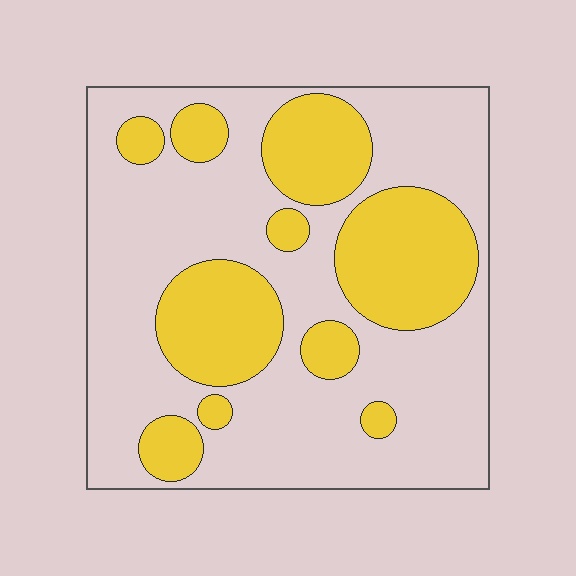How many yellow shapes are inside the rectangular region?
10.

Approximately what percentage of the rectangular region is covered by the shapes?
Approximately 35%.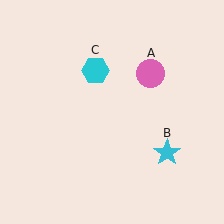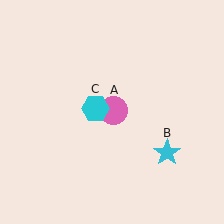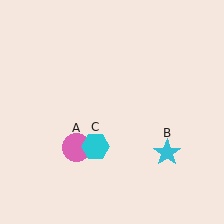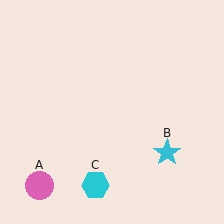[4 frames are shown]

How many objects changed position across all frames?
2 objects changed position: pink circle (object A), cyan hexagon (object C).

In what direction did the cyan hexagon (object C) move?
The cyan hexagon (object C) moved down.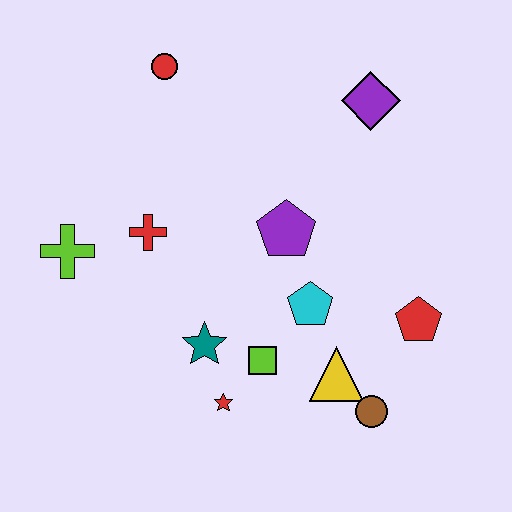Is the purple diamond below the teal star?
No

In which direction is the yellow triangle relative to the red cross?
The yellow triangle is to the right of the red cross.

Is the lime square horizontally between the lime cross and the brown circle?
Yes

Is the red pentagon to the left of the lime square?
No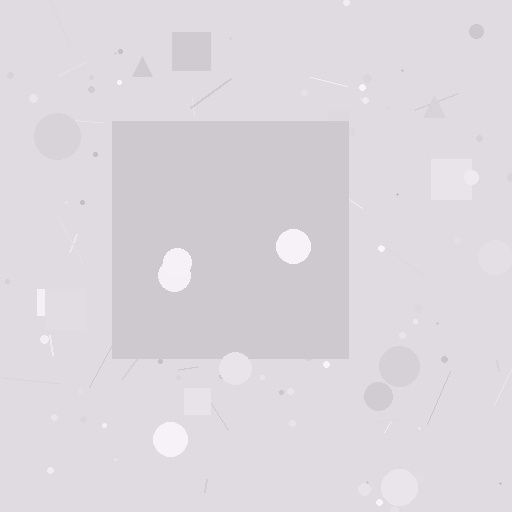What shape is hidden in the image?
A square is hidden in the image.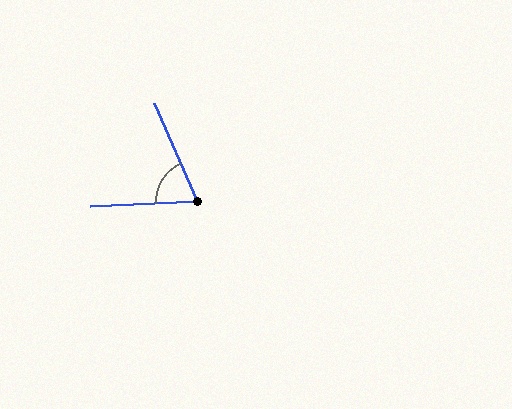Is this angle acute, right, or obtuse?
It is acute.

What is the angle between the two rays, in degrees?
Approximately 68 degrees.